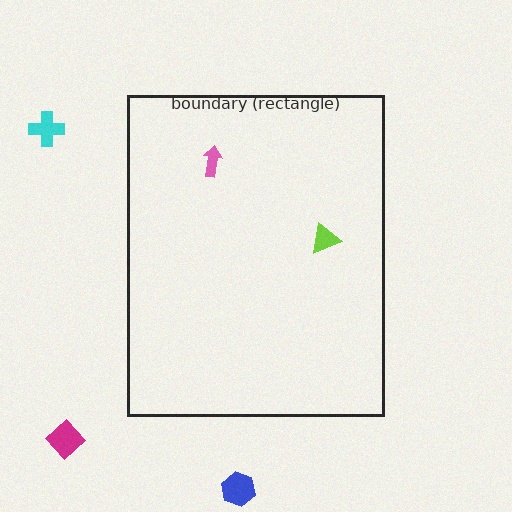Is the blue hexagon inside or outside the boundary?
Outside.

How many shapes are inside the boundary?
2 inside, 3 outside.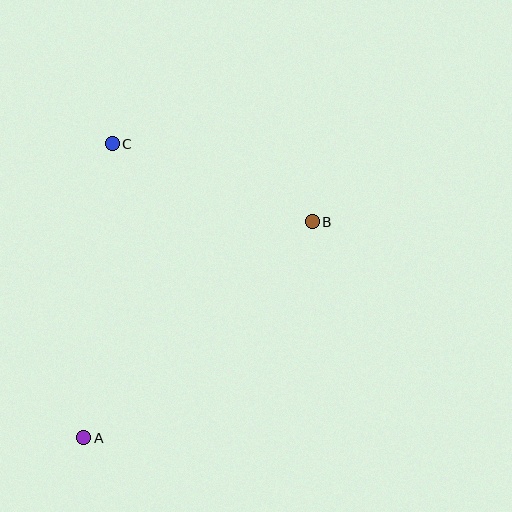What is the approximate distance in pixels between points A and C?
The distance between A and C is approximately 295 pixels.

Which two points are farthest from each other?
Points A and B are farthest from each other.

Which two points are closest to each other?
Points B and C are closest to each other.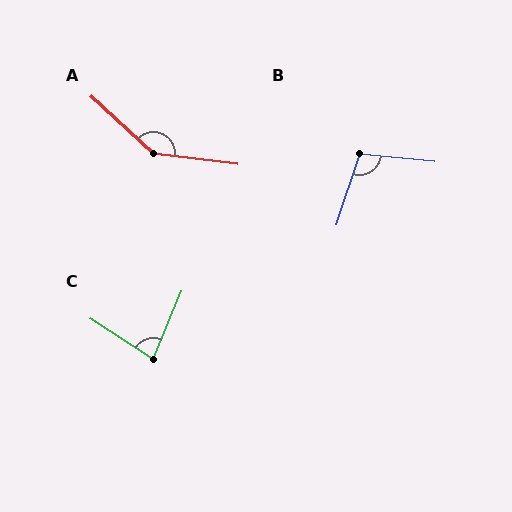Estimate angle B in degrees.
Approximately 102 degrees.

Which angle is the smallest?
C, at approximately 79 degrees.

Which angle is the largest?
A, at approximately 144 degrees.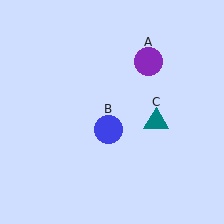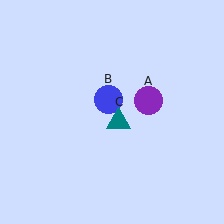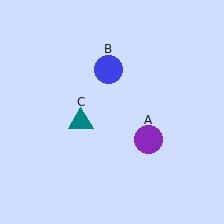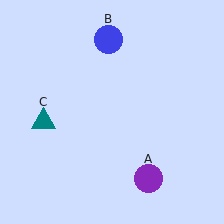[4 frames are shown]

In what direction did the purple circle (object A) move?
The purple circle (object A) moved down.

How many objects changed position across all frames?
3 objects changed position: purple circle (object A), blue circle (object B), teal triangle (object C).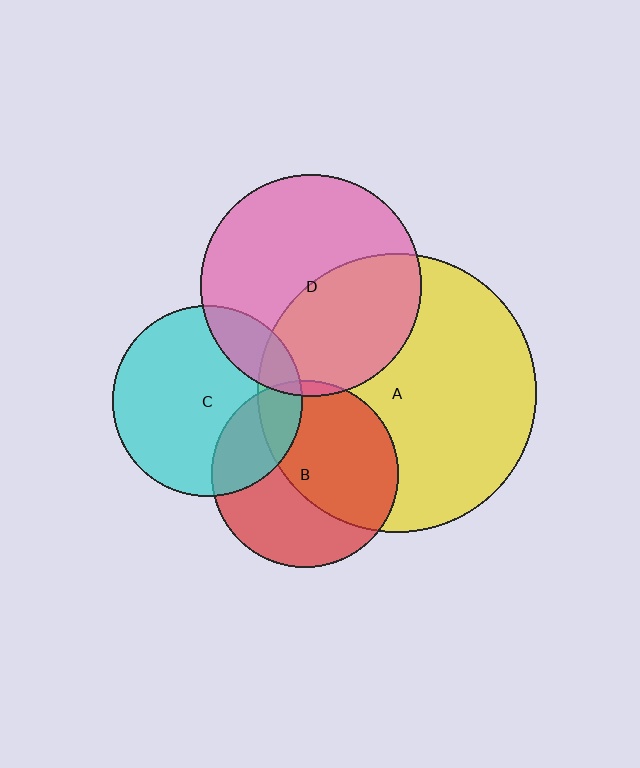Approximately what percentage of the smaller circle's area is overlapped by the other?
Approximately 40%.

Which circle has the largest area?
Circle A (yellow).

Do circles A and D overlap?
Yes.